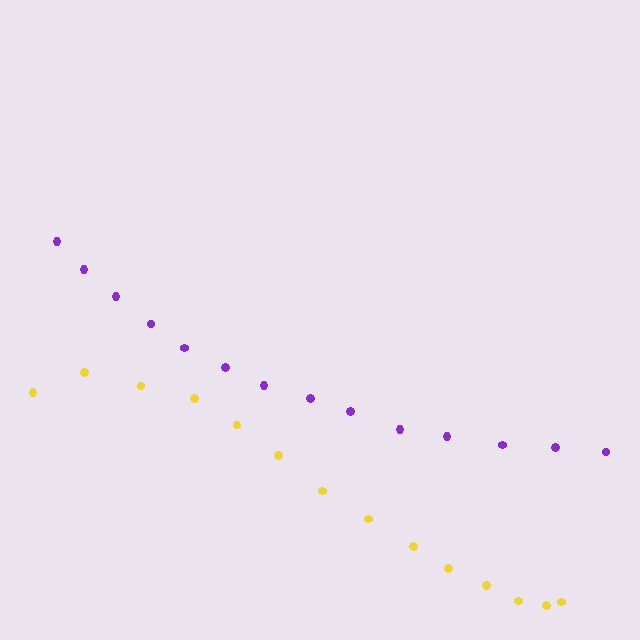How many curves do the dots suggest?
There are 2 distinct paths.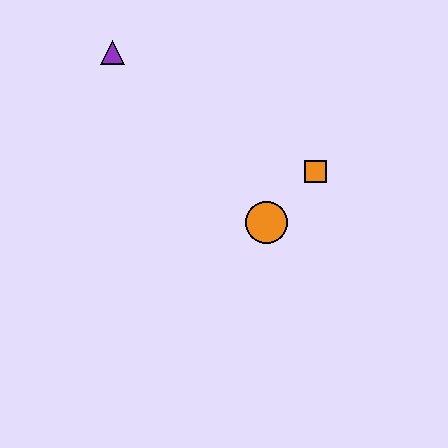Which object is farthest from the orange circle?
The purple triangle is farthest from the orange circle.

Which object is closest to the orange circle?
The orange square is closest to the orange circle.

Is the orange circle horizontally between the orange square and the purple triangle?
Yes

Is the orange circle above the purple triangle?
No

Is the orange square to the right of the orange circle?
Yes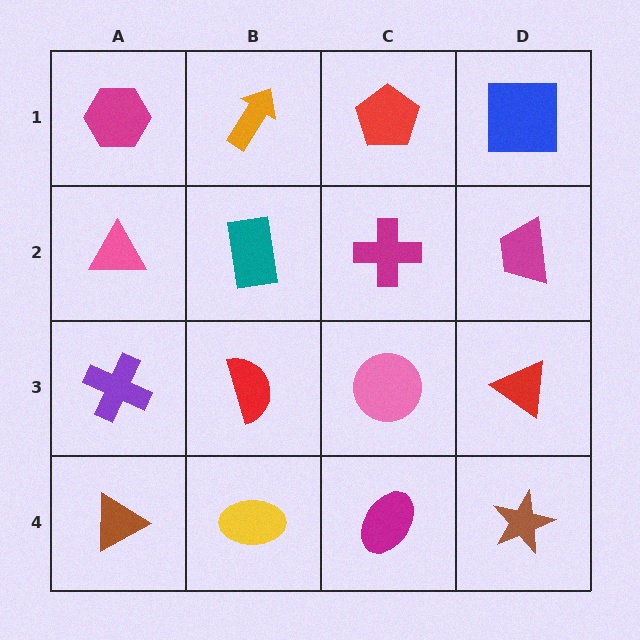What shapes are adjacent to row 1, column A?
A pink triangle (row 2, column A), an orange arrow (row 1, column B).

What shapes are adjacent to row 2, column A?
A magenta hexagon (row 1, column A), a purple cross (row 3, column A), a teal rectangle (row 2, column B).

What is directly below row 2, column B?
A red semicircle.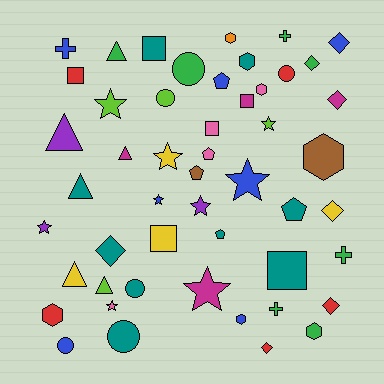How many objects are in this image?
There are 50 objects.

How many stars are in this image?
There are 9 stars.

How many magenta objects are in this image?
There are 4 magenta objects.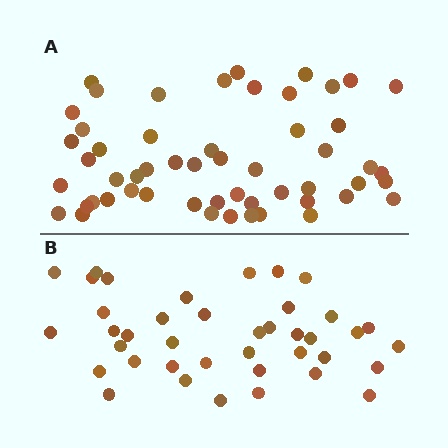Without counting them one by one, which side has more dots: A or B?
Region A (the top region) has more dots.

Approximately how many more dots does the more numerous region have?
Region A has approximately 15 more dots than region B.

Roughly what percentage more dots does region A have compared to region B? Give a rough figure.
About 35% more.